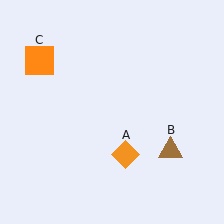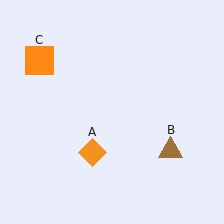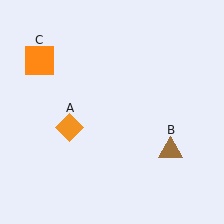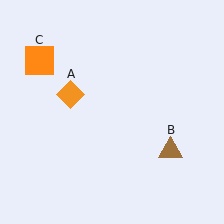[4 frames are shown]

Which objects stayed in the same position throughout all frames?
Brown triangle (object B) and orange square (object C) remained stationary.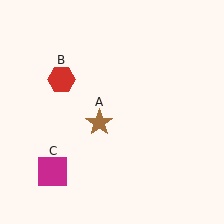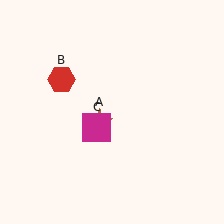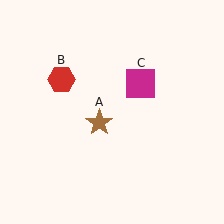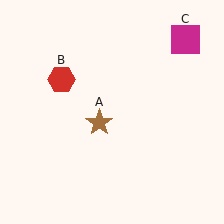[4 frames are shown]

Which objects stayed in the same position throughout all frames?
Brown star (object A) and red hexagon (object B) remained stationary.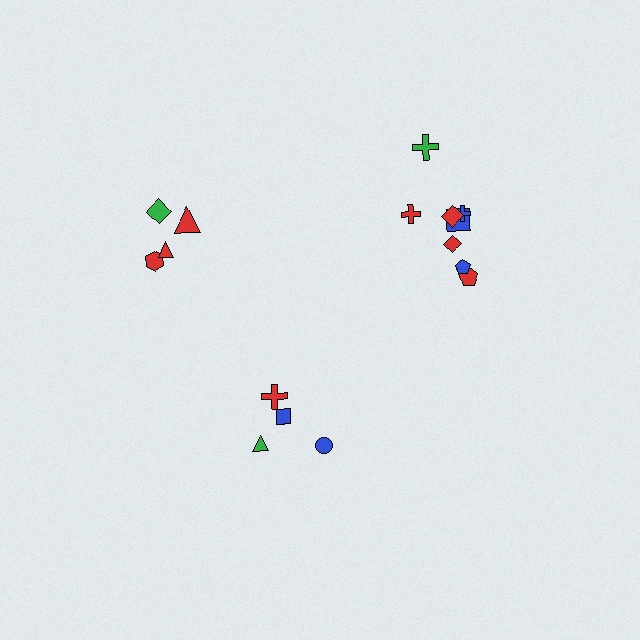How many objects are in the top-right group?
There are 8 objects.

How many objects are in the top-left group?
There are 4 objects.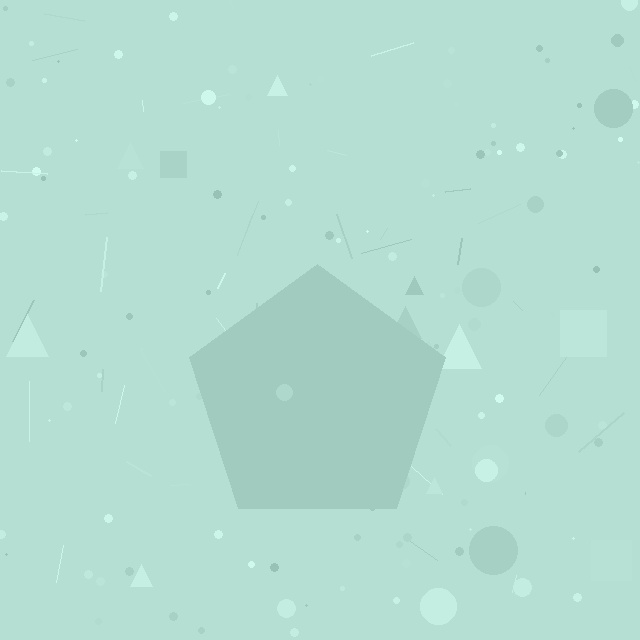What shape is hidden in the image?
A pentagon is hidden in the image.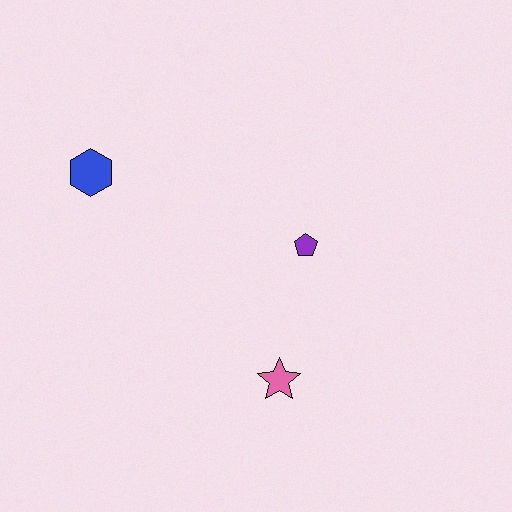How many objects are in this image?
There are 3 objects.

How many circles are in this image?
There are no circles.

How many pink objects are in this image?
There is 1 pink object.